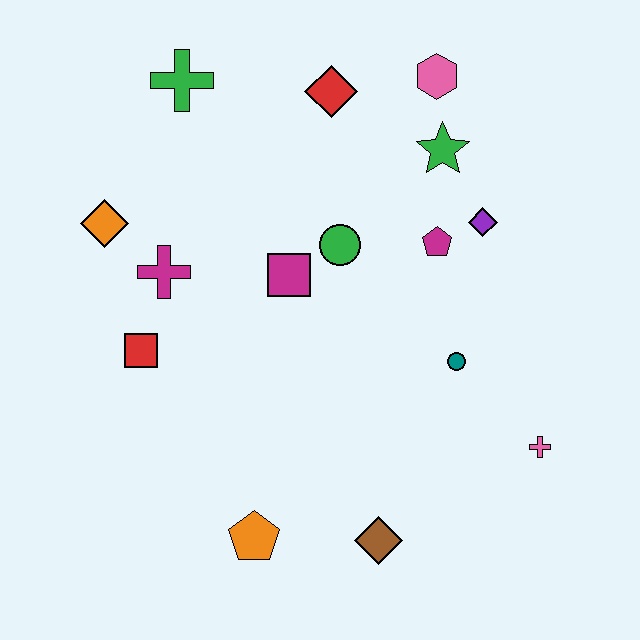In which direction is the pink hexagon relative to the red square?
The pink hexagon is to the right of the red square.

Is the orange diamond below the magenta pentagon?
No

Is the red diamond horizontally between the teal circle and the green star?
No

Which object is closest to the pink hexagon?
The green star is closest to the pink hexagon.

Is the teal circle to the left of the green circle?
No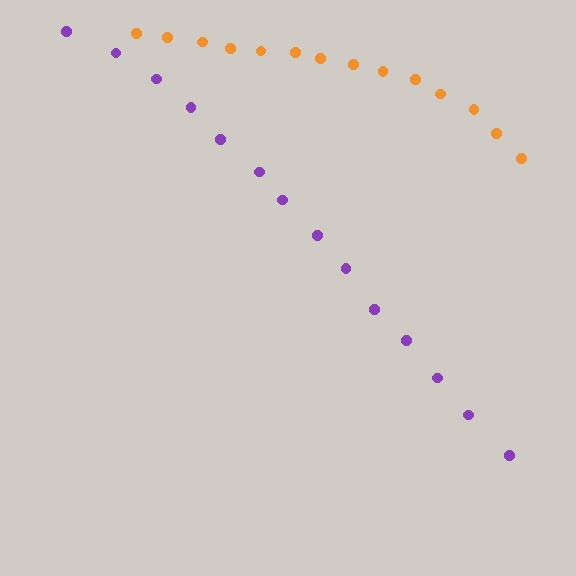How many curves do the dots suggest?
There are 2 distinct paths.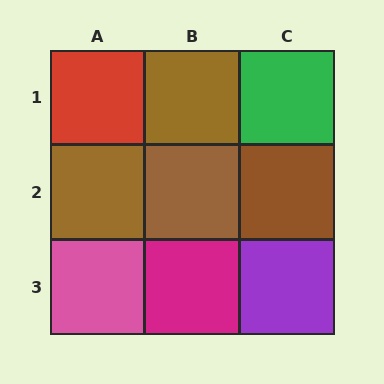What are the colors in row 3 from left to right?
Pink, magenta, purple.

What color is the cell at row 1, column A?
Red.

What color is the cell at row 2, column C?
Brown.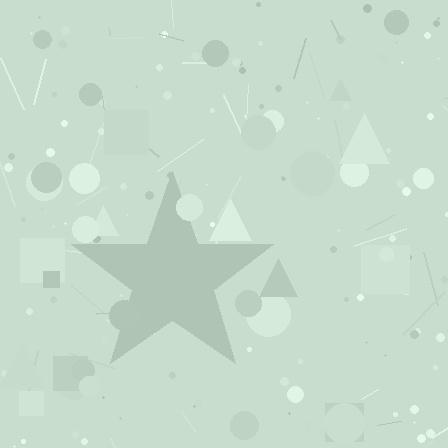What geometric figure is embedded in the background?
A star is embedded in the background.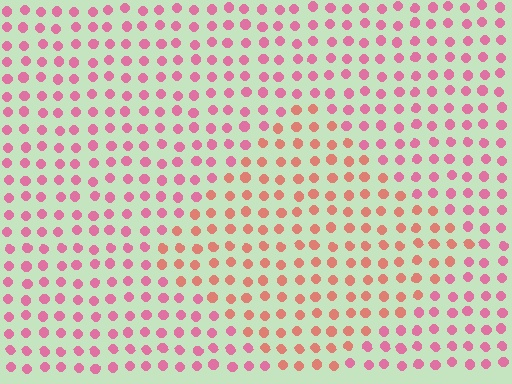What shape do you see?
I see a diamond.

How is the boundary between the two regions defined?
The boundary is defined purely by a slight shift in hue (about 34 degrees). Spacing, size, and orientation are identical on both sides.